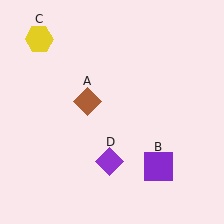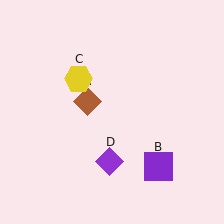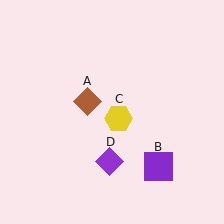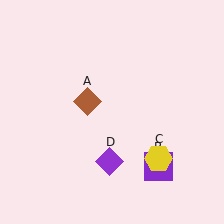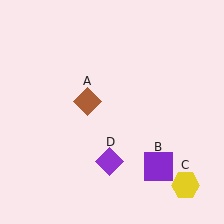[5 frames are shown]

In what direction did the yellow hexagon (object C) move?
The yellow hexagon (object C) moved down and to the right.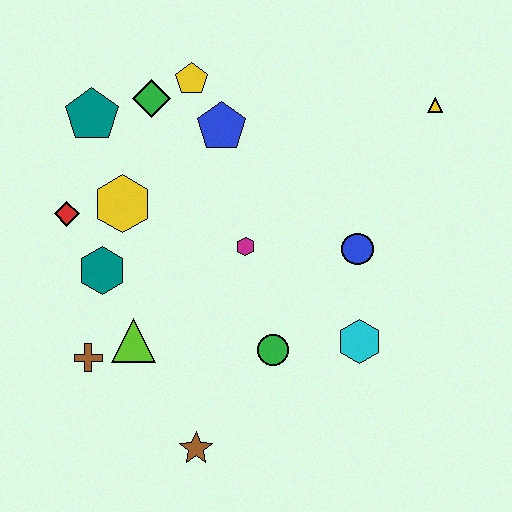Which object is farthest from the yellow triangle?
The brown cross is farthest from the yellow triangle.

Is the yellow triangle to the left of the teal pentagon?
No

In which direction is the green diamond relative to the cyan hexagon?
The green diamond is above the cyan hexagon.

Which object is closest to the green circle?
The cyan hexagon is closest to the green circle.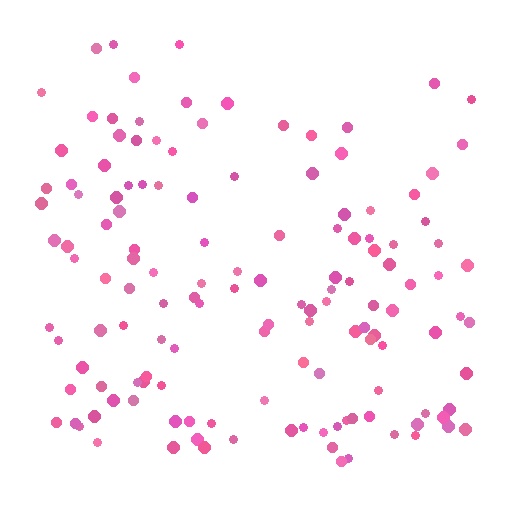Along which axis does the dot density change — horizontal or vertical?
Vertical.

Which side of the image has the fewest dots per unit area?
The top.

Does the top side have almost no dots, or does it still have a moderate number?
Still a moderate number, just noticeably fewer than the bottom.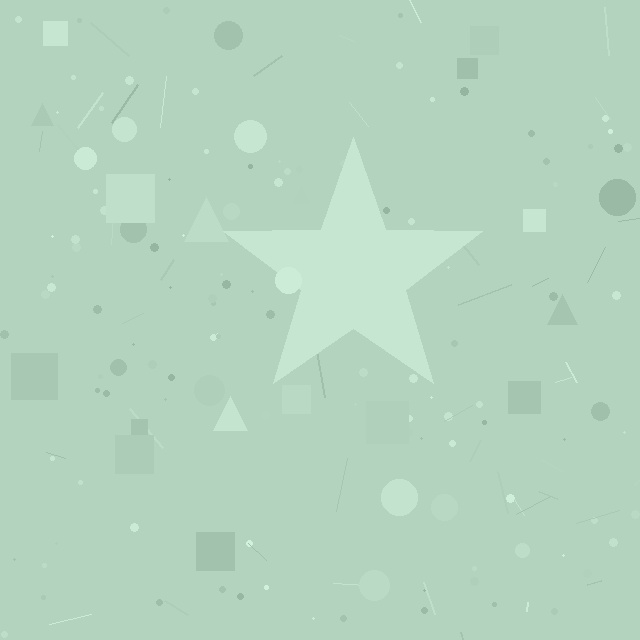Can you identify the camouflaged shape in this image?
The camouflaged shape is a star.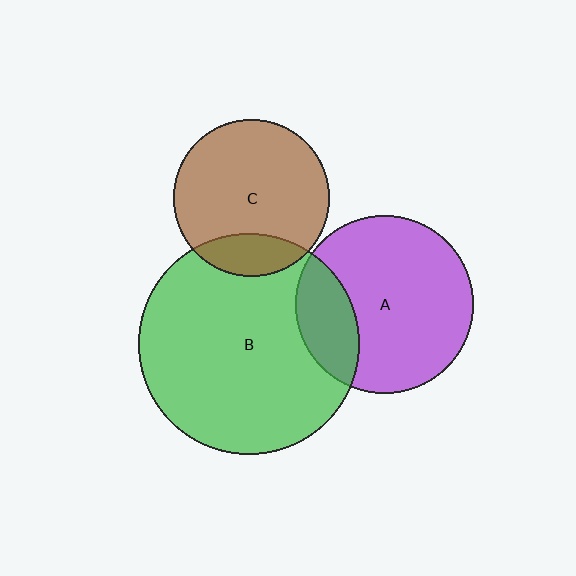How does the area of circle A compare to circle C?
Approximately 1.3 times.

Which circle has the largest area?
Circle B (green).